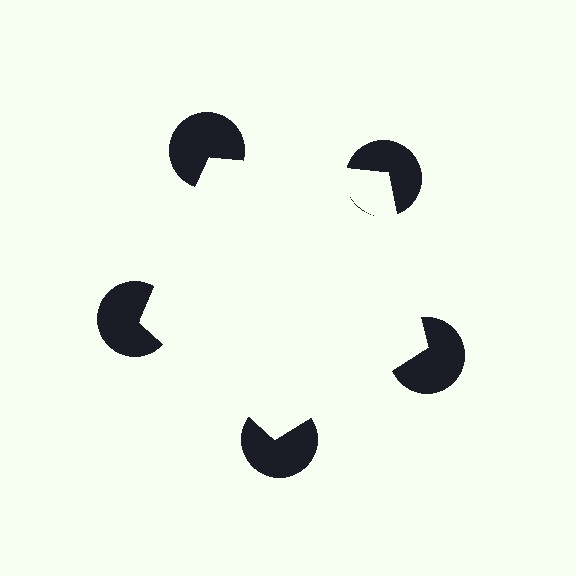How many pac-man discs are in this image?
There are 5 — one at each vertex of the illusory pentagon.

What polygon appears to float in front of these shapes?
An illusory pentagon — its edges are inferred from the aligned wedge cuts in the pac-man discs, not physically drawn.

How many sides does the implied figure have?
5 sides.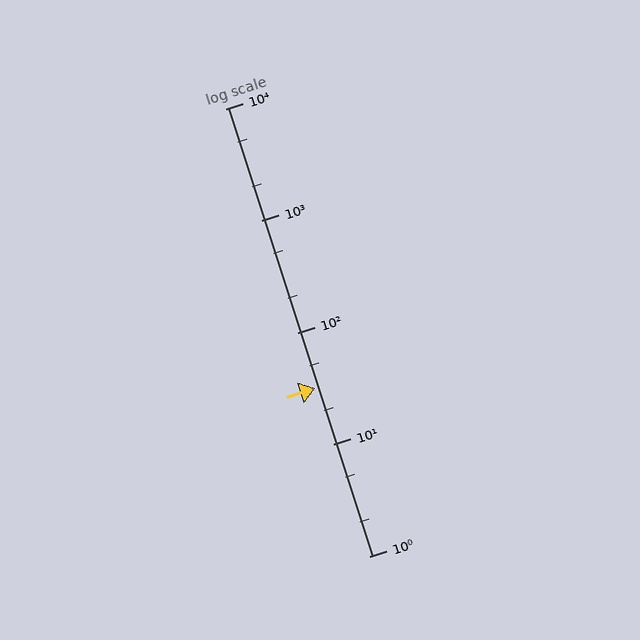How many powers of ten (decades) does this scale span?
The scale spans 4 decades, from 1 to 10000.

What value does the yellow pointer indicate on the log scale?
The pointer indicates approximately 32.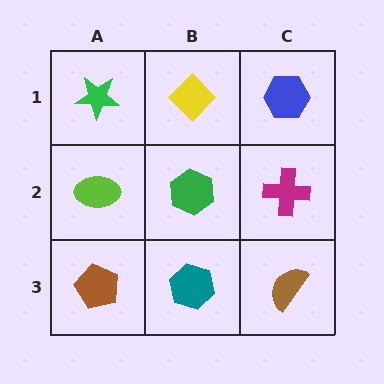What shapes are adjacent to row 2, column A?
A green star (row 1, column A), a brown pentagon (row 3, column A), a green hexagon (row 2, column B).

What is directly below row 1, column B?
A green hexagon.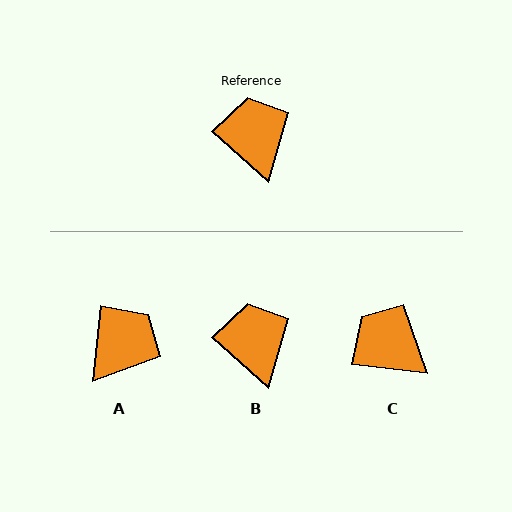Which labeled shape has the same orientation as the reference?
B.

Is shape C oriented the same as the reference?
No, it is off by about 35 degrees.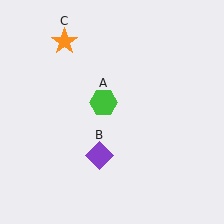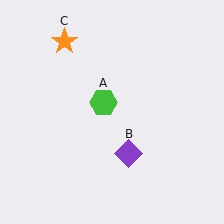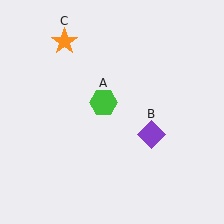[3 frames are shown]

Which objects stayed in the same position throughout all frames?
Green hexagon (object A) and orange star (object C) remained stationary.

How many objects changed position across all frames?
1 object changed position: purple diamond (object B).